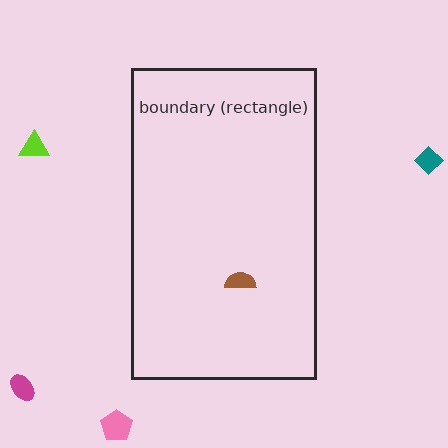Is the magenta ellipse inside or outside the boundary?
Outside.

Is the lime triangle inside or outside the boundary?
Outside.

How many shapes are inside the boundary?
1 inside, 4 outside.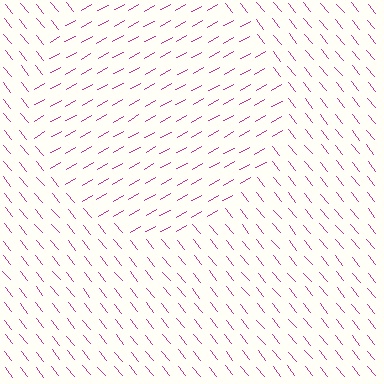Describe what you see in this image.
The image is filled with small magenta line segments. A circle region in the image has lines oriented differently from the surrounding lines, creating a visible texture boundary.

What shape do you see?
I see a circle.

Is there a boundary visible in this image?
Yes, there is a texture boundary formed by a change in line orientation.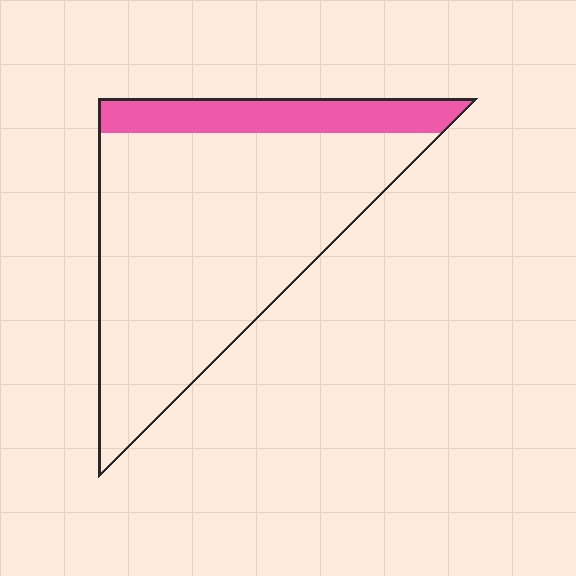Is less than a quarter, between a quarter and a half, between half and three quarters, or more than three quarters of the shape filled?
Less than a quarter.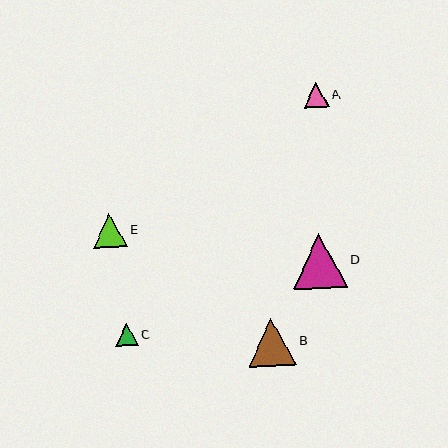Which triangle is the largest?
Triangle D is the largest with a size of approximately 55 pixels.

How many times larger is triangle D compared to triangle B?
Triangle D is approximately 1.1 times the size of triangle B.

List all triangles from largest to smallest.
From largest to smallest: D, B, E, A, C.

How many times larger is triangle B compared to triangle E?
Triangle B is approximately 1.4 times the size of triangle E.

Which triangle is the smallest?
Triangle C is the smallest with a size of approximately 23 pixels.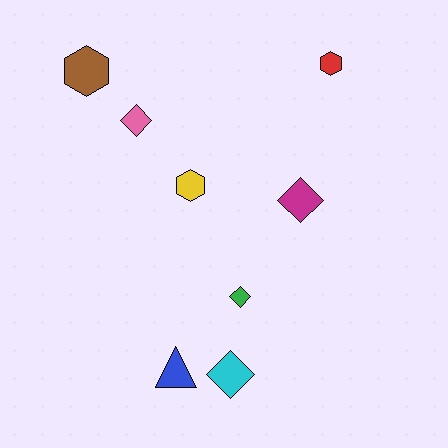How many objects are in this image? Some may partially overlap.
There are 8 objects.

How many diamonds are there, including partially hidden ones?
There are 4 diamonds.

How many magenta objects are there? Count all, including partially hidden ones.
There is 1 magenta object.